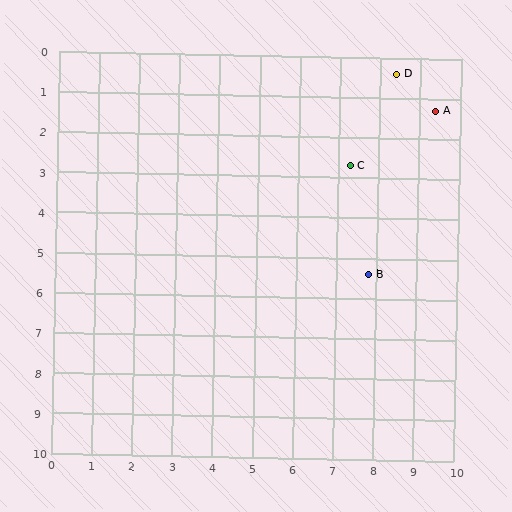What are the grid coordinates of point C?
Point C is at approximately (7.3, 2.7).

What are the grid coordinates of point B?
Point B is at approximately (7.8, 5.4).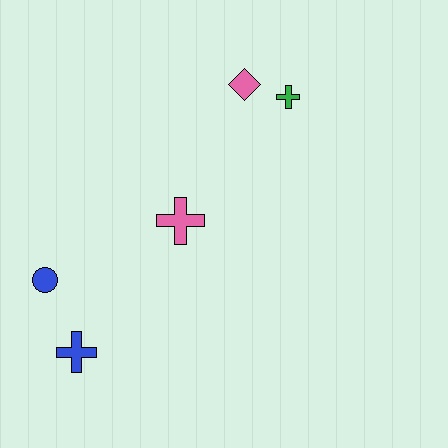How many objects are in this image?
There are 5 objects.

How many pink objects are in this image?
There are 2 pink objects.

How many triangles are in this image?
There are no triangles.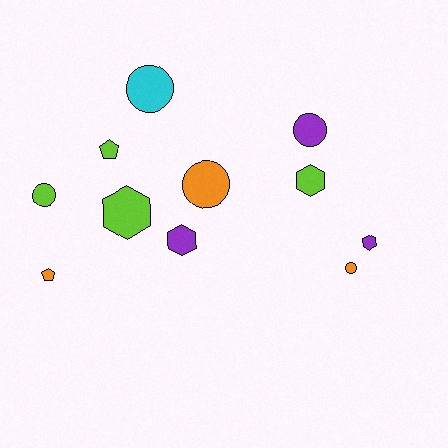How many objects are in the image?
There are 11 objects.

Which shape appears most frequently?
Circle, with 5 objects.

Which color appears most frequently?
Lime, with 4 objects.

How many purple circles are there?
There is 1 purple circle.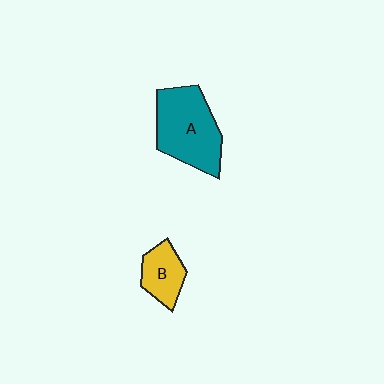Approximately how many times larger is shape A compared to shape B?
Approximately 2.1 times.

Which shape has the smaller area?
Shape B (yellow).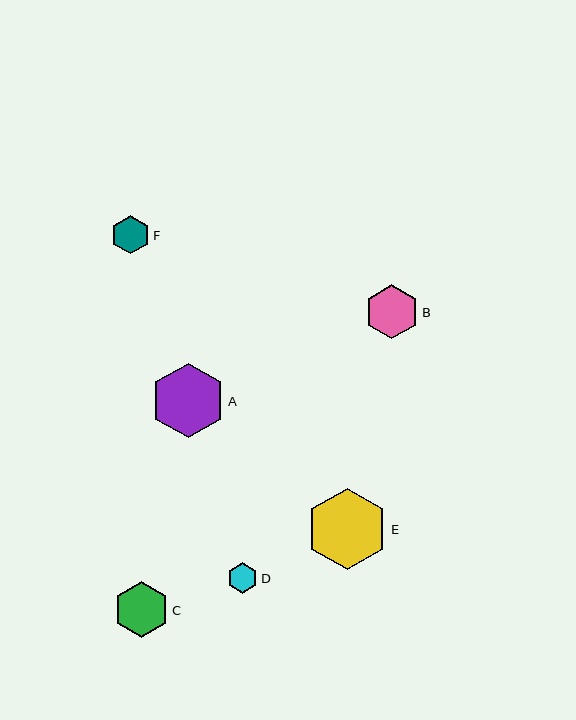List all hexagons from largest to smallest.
From largest to smallest: E, A, C, B, F, D.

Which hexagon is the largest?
Hexagon E is the largest with a size of approximately 81 pixels.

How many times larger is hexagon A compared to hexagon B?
Hexagon A is approximately 1.4 times the size of hexagon B.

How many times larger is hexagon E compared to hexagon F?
Hexagon E is approximately 2.1 times the size of hexagon F.